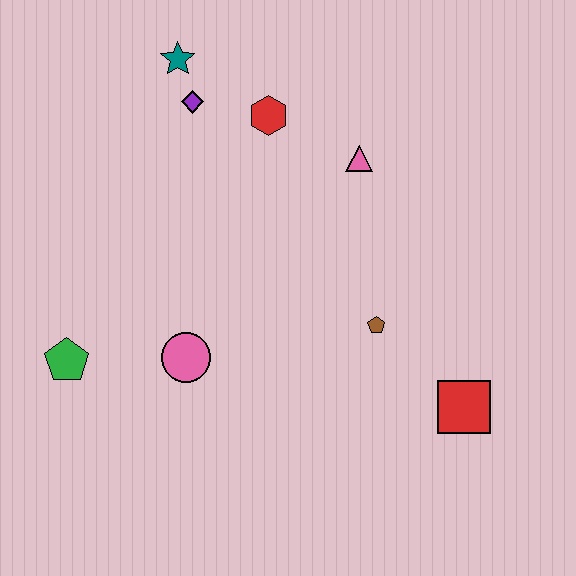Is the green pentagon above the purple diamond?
No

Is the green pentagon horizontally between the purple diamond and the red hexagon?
No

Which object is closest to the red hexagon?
The purple diamond is closest to the red hexagon.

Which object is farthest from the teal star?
The red square is farthest from the teal star.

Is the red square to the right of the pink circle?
Yes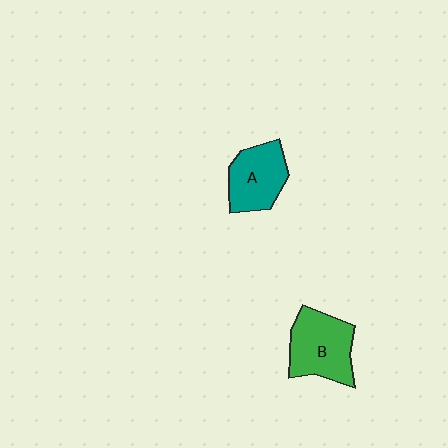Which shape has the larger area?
Shape B (green).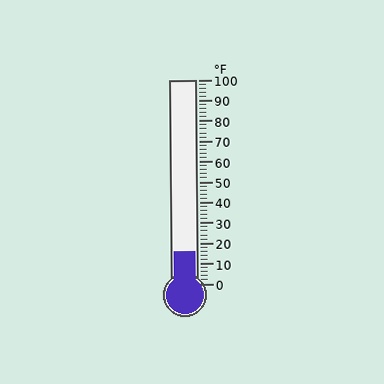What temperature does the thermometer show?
The thermometer shows approximately 16°F.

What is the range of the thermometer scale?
The thermometer scale ranges from 0°F to 100°F.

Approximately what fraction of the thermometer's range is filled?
The thermometer is filled to approximately 15% of its range.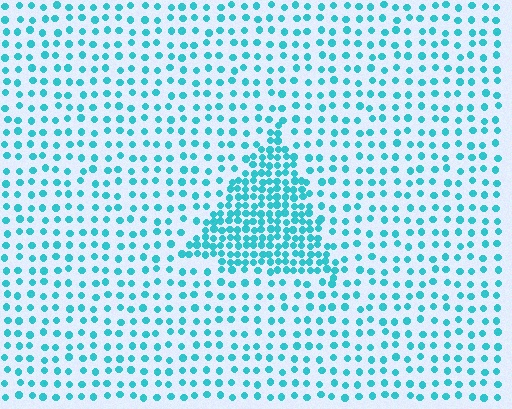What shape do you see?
I see a triangle.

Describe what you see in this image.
The image contains small cyan elements arranged at two different densities. A triangle-shaped region is visible where the elements are more densely packed than the surrounding area.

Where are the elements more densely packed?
The elements are more densely packed inside the triangle boundary.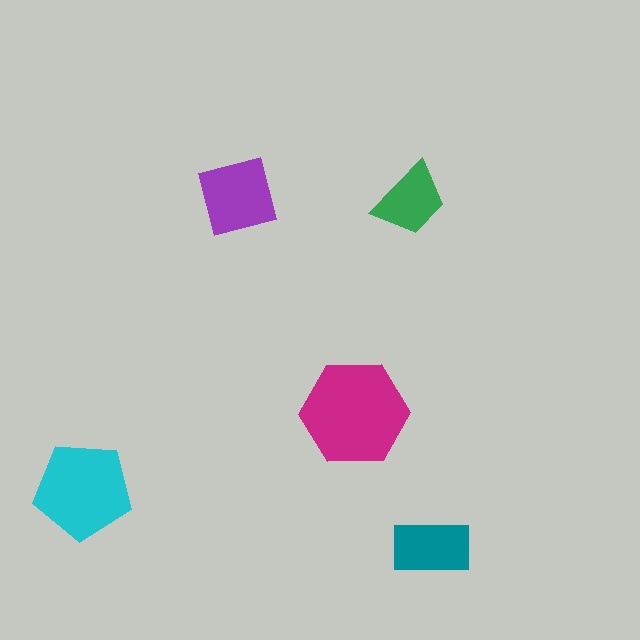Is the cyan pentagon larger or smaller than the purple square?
Larger.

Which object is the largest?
The magenta hexagon.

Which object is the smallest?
The green trapezoid.